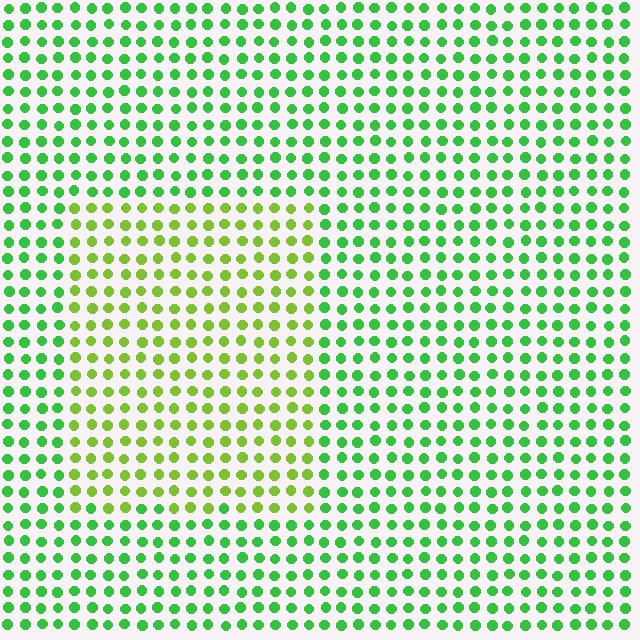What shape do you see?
I see a rectangle.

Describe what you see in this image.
The image is filled with small green elements in a uniform arrangement. A rectangle-shaped region is visible where the elements are tinted to a slightly different hue, forming a subtle color boundary.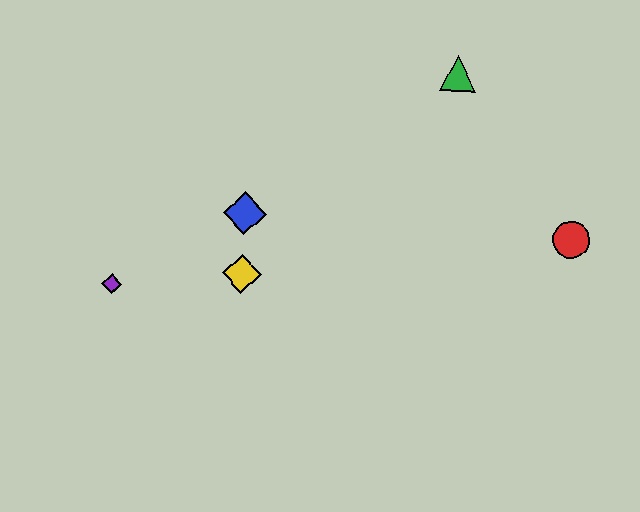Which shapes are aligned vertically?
The blue diamond, the yellow diamond are aligned vertically.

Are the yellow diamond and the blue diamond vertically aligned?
Yes, both are at x≈242.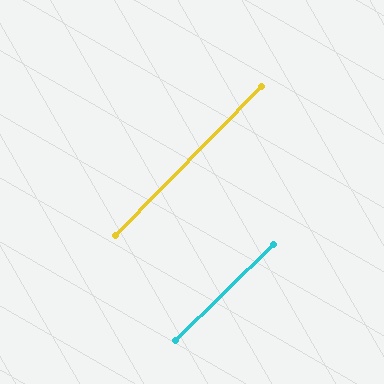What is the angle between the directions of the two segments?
Approximately 1 degree.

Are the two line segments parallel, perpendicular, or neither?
Parallel — their directions differ by only 1.3°.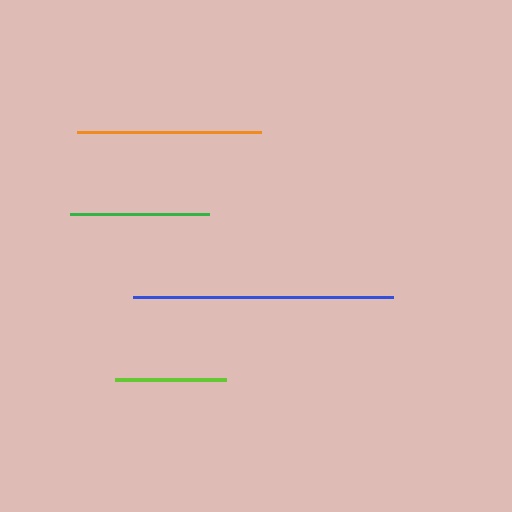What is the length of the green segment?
The green segment is approximately 139 pixels long.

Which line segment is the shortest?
The lime line is the shortest at approximately 111 pixels.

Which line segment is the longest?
The blue line is the longest at approximately 260 pixels.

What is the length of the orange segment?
The orange segment is approximately 184 pixels long.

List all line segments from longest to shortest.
From longest to shortest: blue, orange, green, lime.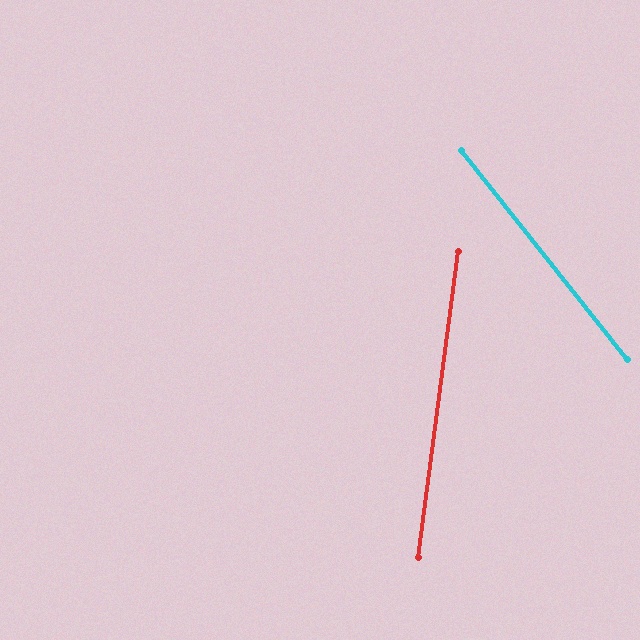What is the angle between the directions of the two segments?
Approximately 46 degrees.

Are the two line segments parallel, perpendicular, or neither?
Neither parallel nor perpendicular — they differ by about 46°.